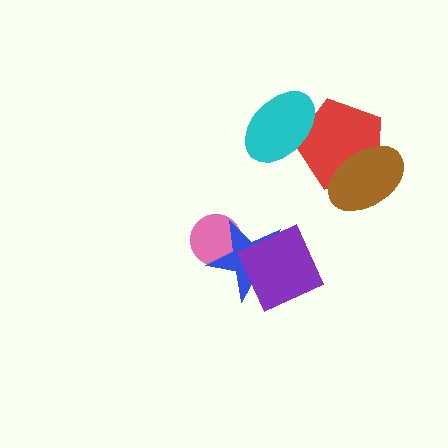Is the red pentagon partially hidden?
Yes, it is partially covered by another shape.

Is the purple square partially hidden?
No, no other shape covers it.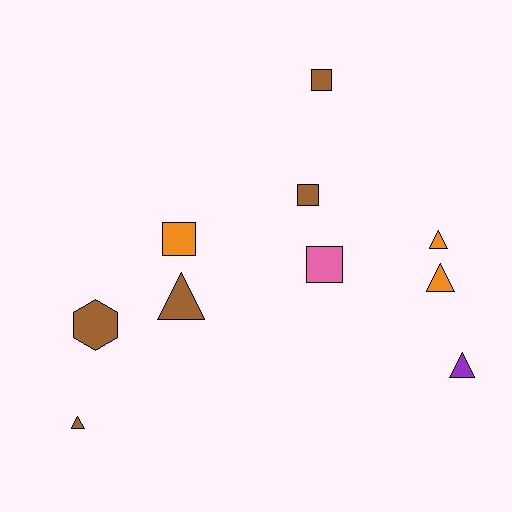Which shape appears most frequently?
Triangle, with 5 objects.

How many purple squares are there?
There are no purple squares.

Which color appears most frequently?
Brown, with 5 objects.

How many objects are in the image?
There are 10 objects.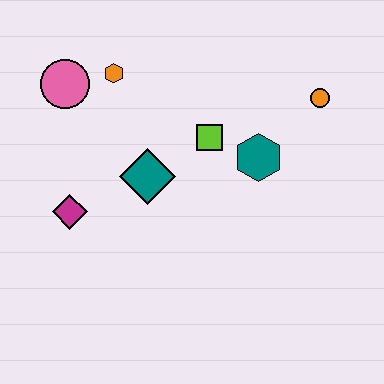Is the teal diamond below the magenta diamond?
No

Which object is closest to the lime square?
The teal hexagon is closest to the lime square.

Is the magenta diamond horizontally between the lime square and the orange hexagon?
No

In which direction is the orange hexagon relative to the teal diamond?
The orange hexagon is above the teal diamond.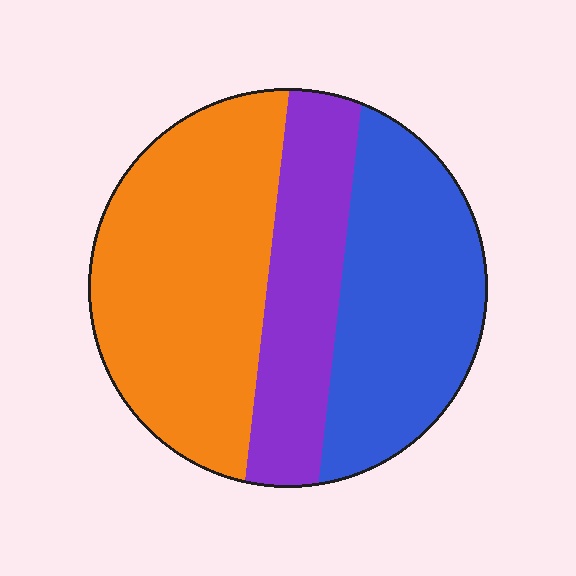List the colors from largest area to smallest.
From largest to smallest: orange, blue, purple.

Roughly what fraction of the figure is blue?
Blue takes up between a quarter and a half of the figure.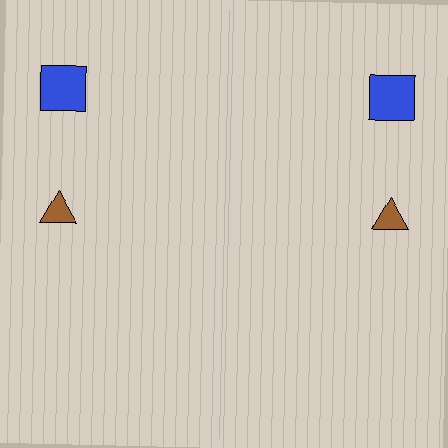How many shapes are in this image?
There are 4 shapes in this image.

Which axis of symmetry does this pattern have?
The pattern has a vertical axis of symmetry running through the center of the image.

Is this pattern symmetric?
Yes, this pattern has bilateral (reflection) symmetry.